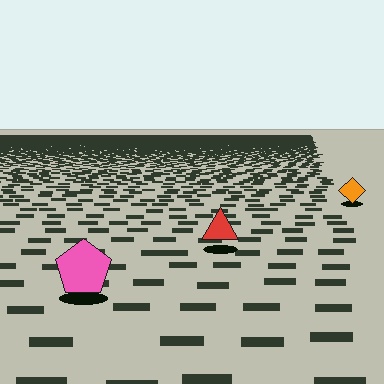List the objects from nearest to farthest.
From nearest to farthest: the pink pentagon, the red triangle, the orange diamond.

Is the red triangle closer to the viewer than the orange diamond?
Yes. The red triangle is closer — you can tell from the texture gradient: the ground texture is coarser near it.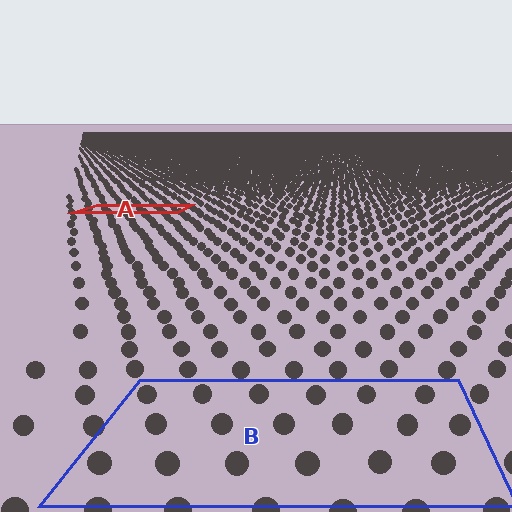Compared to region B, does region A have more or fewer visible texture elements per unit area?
Region A has more texture elements per unit area — they are packed more densely because it is farther away.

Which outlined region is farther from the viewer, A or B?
Region A is farther from the viewer — the texture elements inside it appear smaller and more densely packed.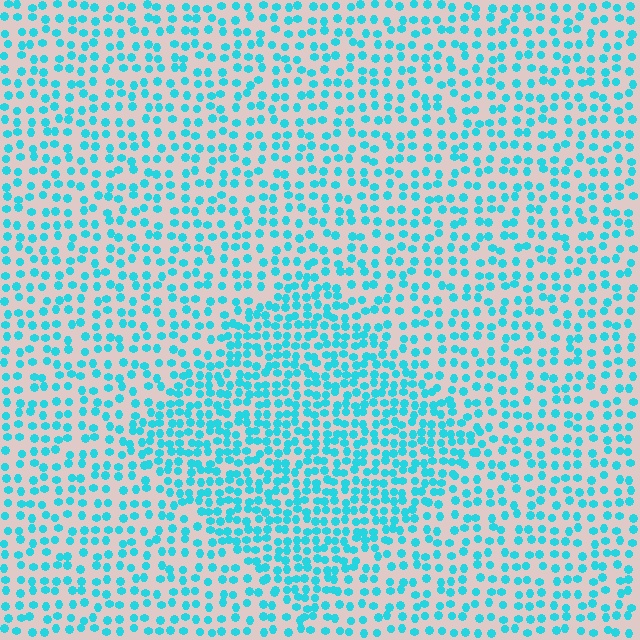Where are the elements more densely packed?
The elements are more densely packed inside the diamond boundary.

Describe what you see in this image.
The image contains small cyan elements arranged at two different densities. A diamond-shaped region is visible where the elements are more densely packed than the surrounding area.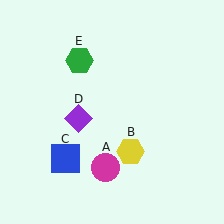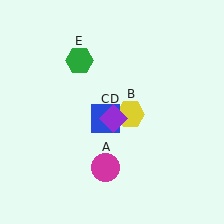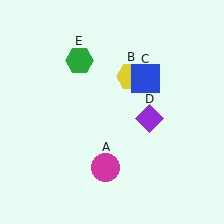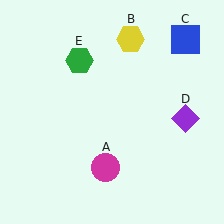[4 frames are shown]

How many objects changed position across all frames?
3 objects changed position: yellow hexagon (object B), blue square (object C), purple diamond (object D).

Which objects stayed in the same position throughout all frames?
Magenta circle (object A) and green hexagon (object E) remained stationary.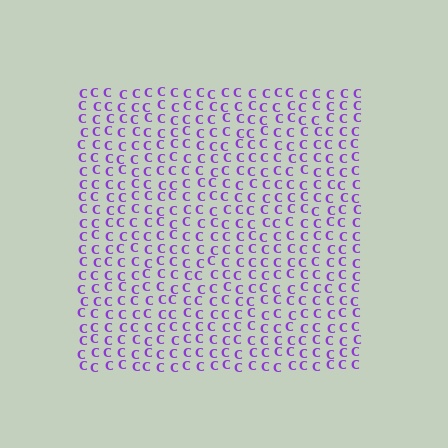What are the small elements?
The small elements are letter C's.